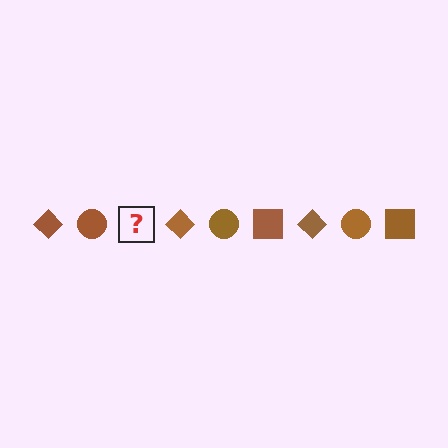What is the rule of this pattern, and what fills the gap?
The rule is that the pattern cycles through diamond, circle, square shapes in brown. The gap should be filled with a brown square.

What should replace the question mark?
The question mark should be replaced with a brown square.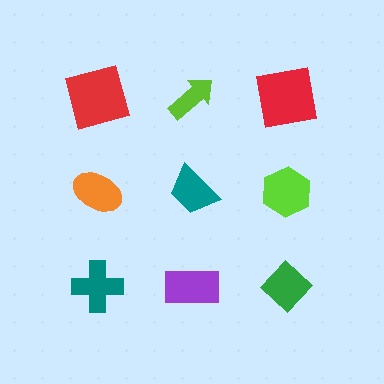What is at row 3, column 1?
A teal cross.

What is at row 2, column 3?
A lime hexagon.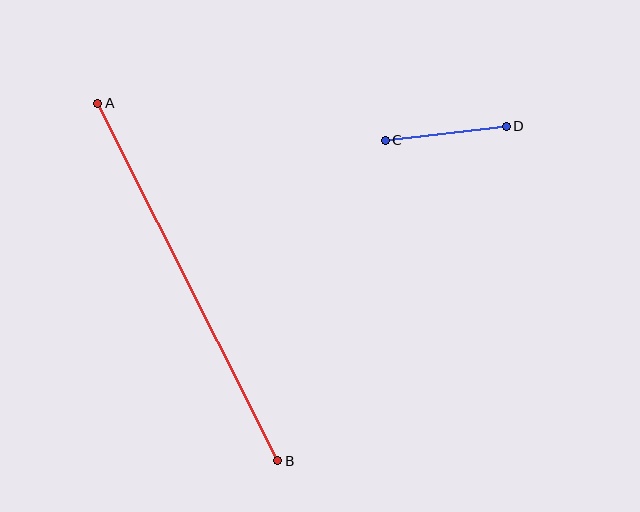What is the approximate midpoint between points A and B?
The midpoint is at approximately (188, 282) pixels.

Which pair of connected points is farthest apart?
Points A and B are farthest apart.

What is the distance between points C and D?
The distance is approximately 122 pixels.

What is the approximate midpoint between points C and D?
The midpoint is at approximately (446, 133) pixels.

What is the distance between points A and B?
The distance is approximately 400 pixels.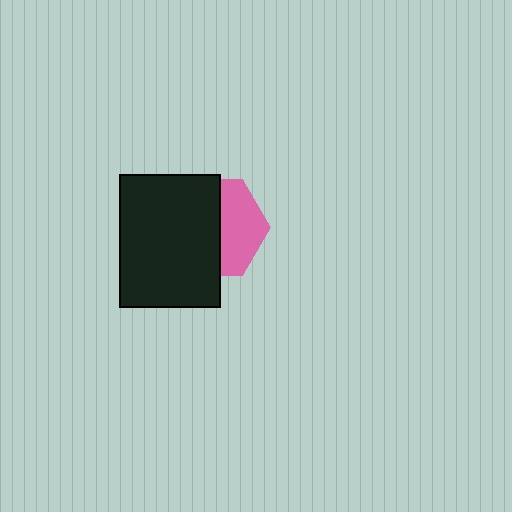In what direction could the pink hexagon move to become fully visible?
The pink hexagon could move right. That would shift it out from behind the black rectangle entirely.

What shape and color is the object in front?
The object in front is a black rectangle.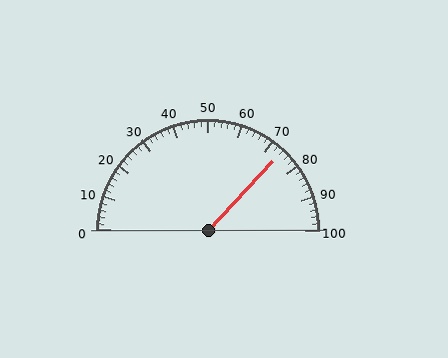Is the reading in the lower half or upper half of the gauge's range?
The reading is in the upper half of the range (0 to 100).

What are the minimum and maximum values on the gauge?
The gauge ranges from 0 to 100.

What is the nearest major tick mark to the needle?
The nearest major tick mark is 70.